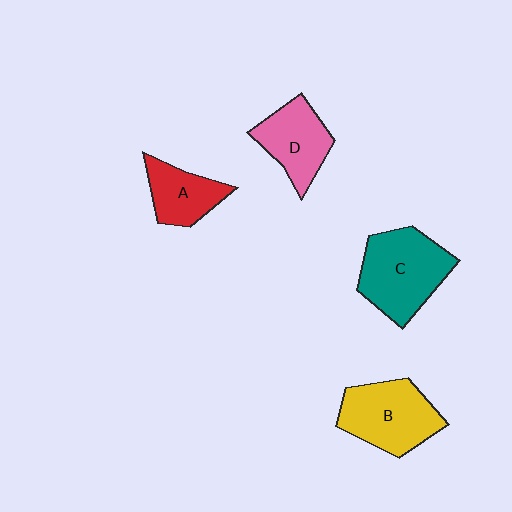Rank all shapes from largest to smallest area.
From largest to smallest: C (teal), B (yellow), D (pink), A (red).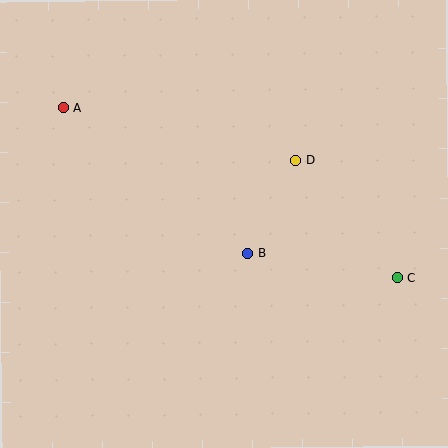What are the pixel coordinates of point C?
Point C is at (397, 278).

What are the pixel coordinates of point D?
Point D is at (296, 160).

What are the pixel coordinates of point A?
Point A is at (63, 107).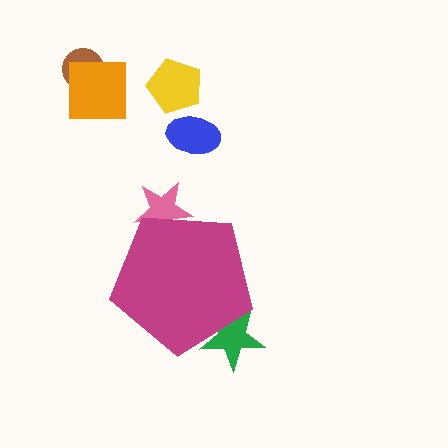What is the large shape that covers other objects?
A magenta pentagon.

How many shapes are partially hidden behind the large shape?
2 shapes are partially hidden.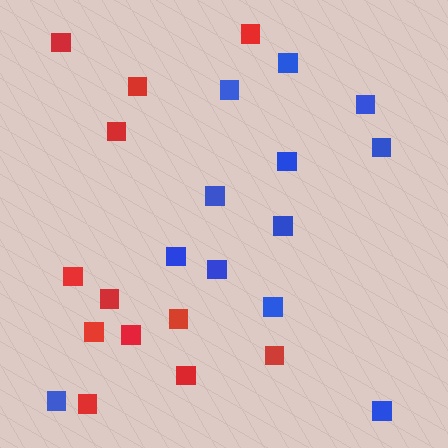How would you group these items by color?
There are 2 groups: one group of red squares (12) and one group of blue squares (12).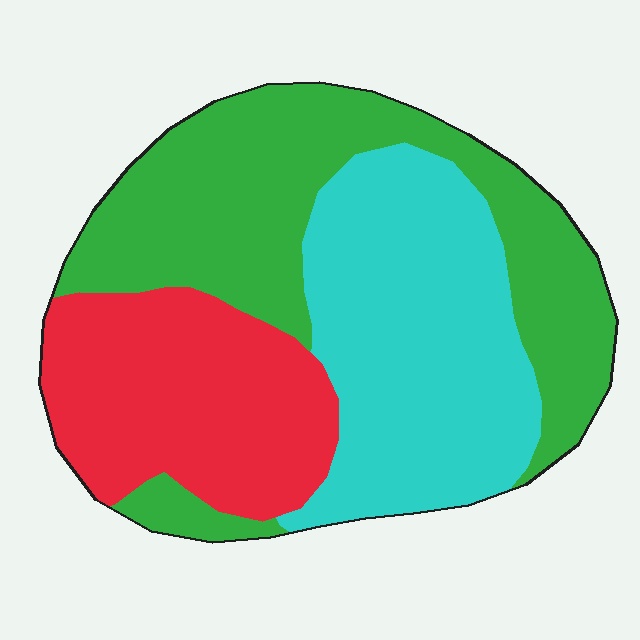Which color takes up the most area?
Green, at roughly 40%.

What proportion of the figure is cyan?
Cyan takes up about one third (1/3) of the figure.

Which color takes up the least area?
Red, at roughly 25%.